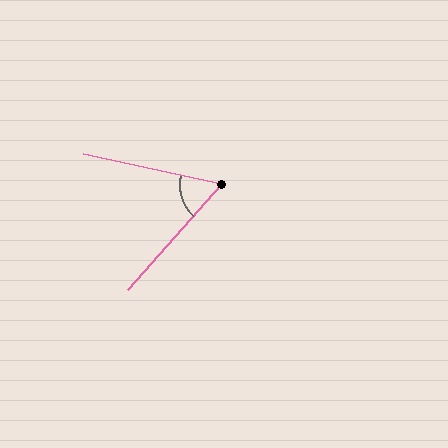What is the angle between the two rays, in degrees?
Approximately 61 degrees.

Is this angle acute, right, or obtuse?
It is acute.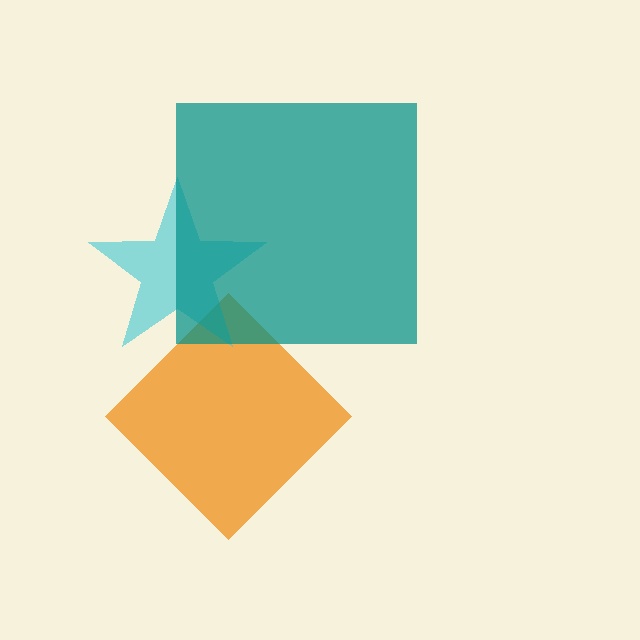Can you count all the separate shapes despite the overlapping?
Yes, there are 3 separate shapes.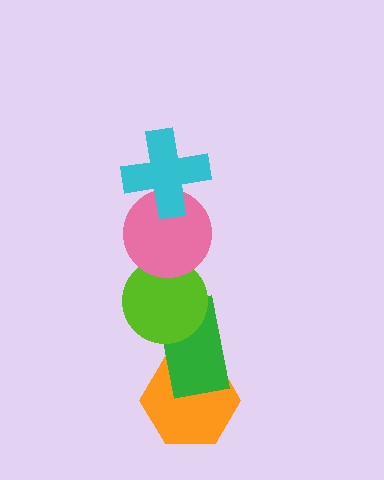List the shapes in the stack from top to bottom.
From top to bottom: the cyan cross, the pink circle, the lime circle, the green rectangle, the orange hexagon.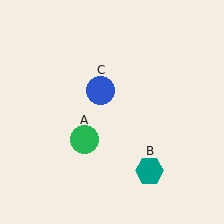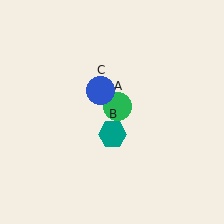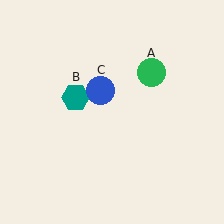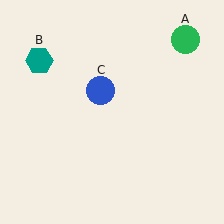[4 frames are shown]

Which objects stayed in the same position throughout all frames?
Blue circle (object C) remained stationary.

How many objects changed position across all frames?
2 objects changed position: green circle (object A), teal hexagon (object B).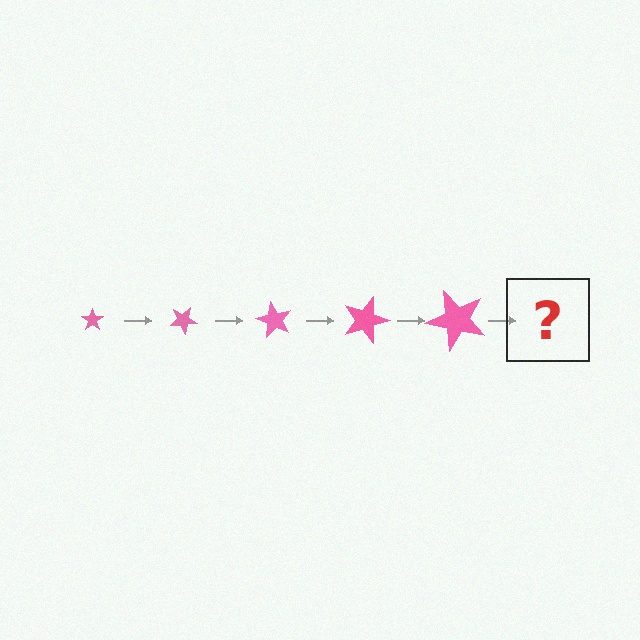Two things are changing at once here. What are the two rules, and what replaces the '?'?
The two rules are that the star grows larger each step and it rotates 30 degrees each step. The '?' should be a star, larger than the previous one and rotated 150 degrees from the start.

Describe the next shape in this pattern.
It should be a star, larger than the previous one and rotated 150 degrees from the start.